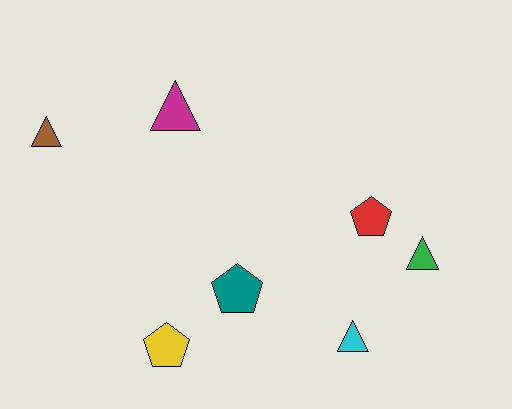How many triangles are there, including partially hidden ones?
There are 4 triangles.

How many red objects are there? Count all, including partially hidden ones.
There is 1 red object.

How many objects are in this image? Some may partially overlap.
There are 7 objects.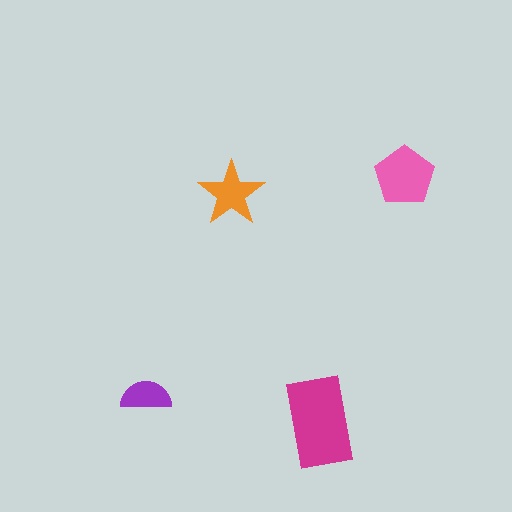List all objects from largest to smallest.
The magenta rectangle, the pink pentagon, the orange star, the purple semicircle.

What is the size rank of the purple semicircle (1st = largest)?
4th.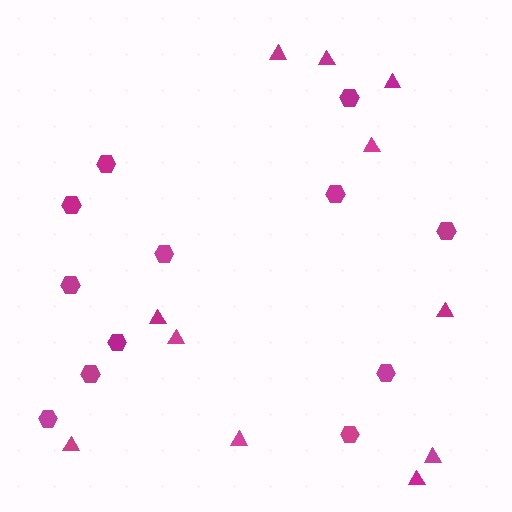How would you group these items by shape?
There are 2 groups: one group of triangles (11) and one group of hexagons (12).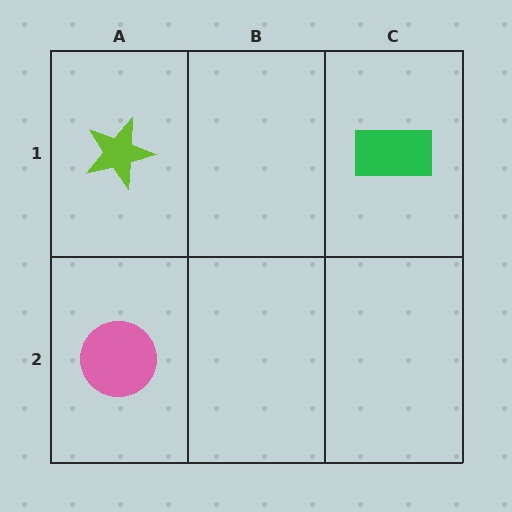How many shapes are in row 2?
1 shape.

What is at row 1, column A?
A lime star.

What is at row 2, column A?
A pink circle.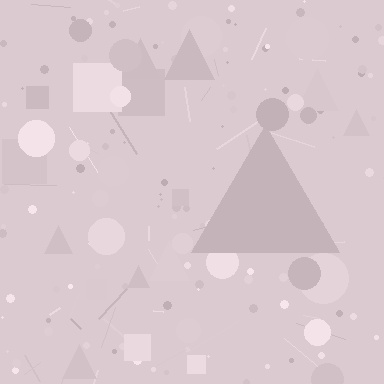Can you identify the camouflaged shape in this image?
The camouflaged shape is a triangle.